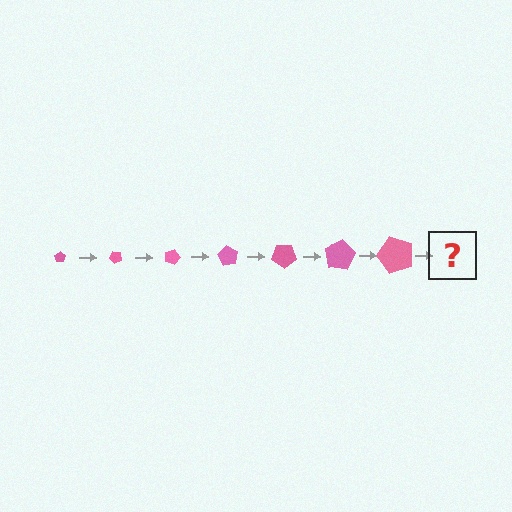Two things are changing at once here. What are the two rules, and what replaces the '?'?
The two rules are that the pentagon grows larger each step and it rotates 45 degrees each step. The '?' should be a pentagon, larger than the previous one and rotated 315 degrees from the start.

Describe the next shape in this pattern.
It should be a pentagon, larger than the previous one and rotated 315 degrees from the start.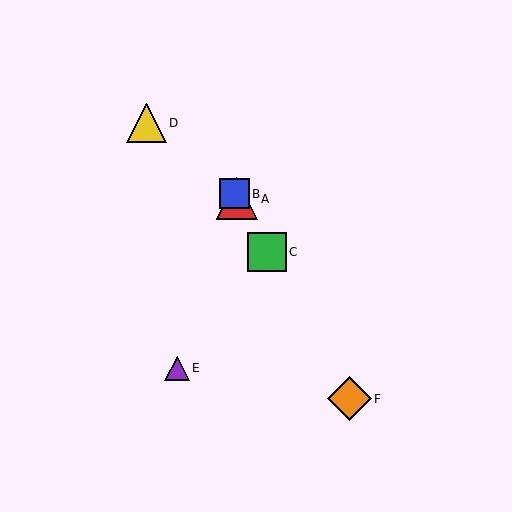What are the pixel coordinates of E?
Object E is at (177, 368).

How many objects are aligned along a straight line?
4 objects (A, B, C, F) are aligned along a straight line.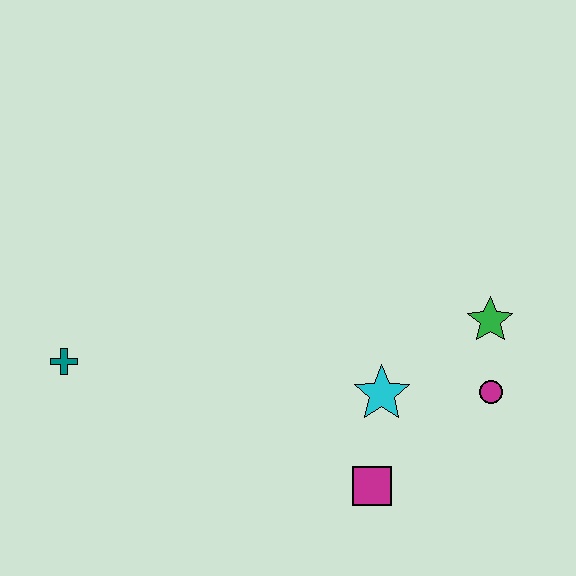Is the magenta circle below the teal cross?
Yes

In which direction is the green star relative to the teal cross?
The green star is to the right of the teal cross.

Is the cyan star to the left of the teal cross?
No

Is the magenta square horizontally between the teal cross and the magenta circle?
Yes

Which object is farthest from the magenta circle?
The teal cross is farthest from the magenta circle.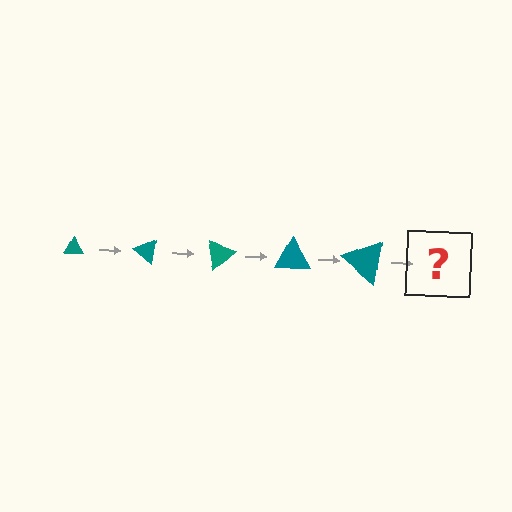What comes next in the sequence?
The next element should be a triangle, larger than the previous one and rotated 200 degrees from the start.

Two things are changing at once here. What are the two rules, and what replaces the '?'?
The two rules are that the triangle grows larger each step and it rotates 40 degrees each step. The '?' should be a triangle, larger than the previous one and rotated 200 degrees from the start.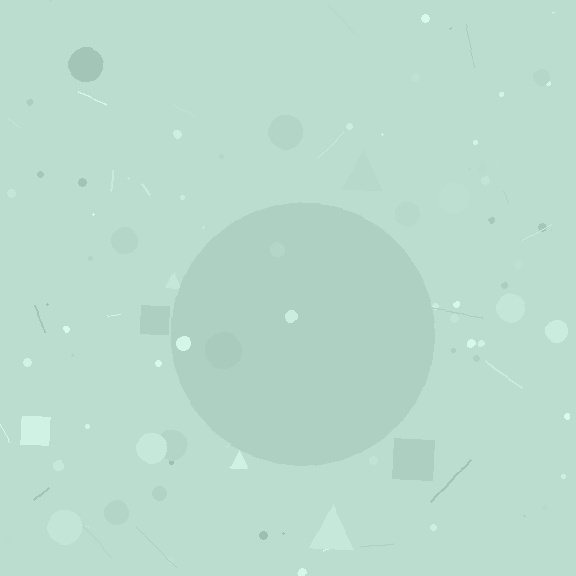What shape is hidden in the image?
A circle is hidden in the image.